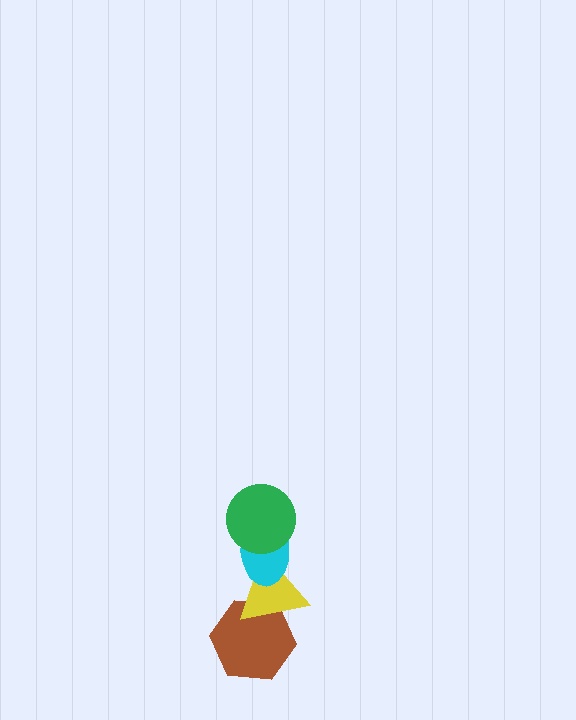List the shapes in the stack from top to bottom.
From top to bottom: the green circle, the cyan ellipse, the yellow triangle, the brown hexagon.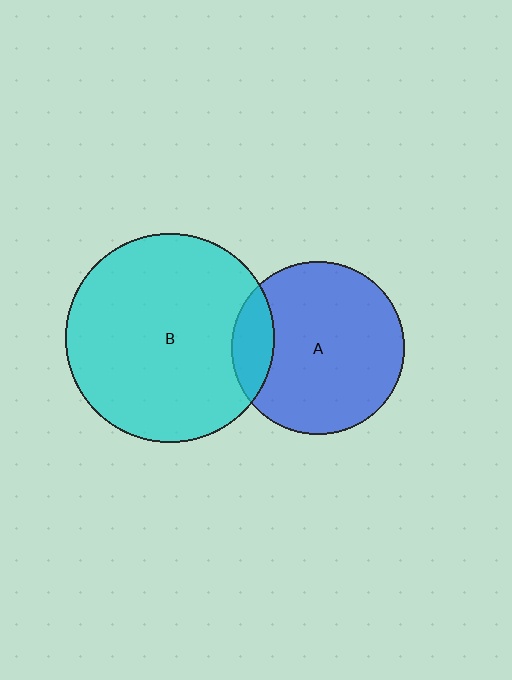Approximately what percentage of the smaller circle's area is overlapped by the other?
Approximately 15%.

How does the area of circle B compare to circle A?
Approximately 1.5 times.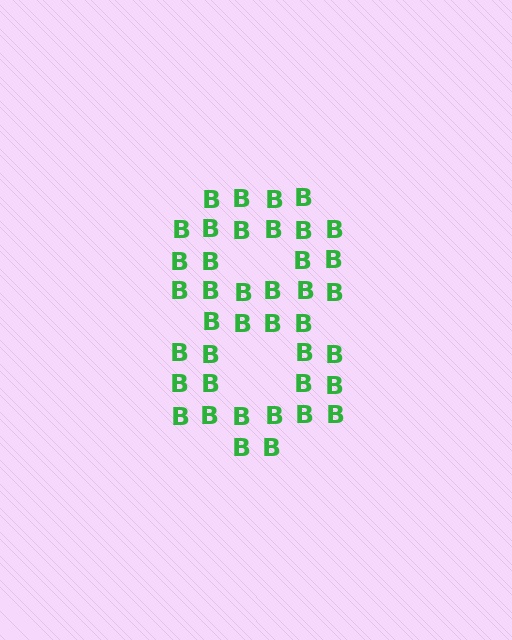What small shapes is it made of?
It is made of small letter B's.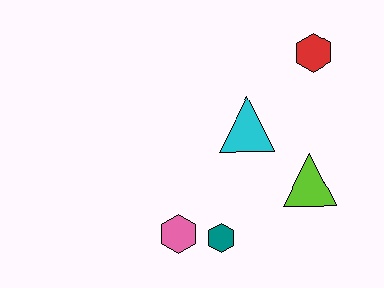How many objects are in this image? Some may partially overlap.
There are 5 objects.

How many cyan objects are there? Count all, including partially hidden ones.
There is 1 cyan object.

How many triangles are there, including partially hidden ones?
There are 2 triangles.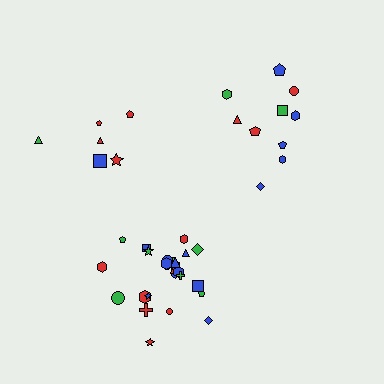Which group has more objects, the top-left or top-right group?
The top-right group.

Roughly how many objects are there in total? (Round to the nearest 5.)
Roughly 40 objects in total.